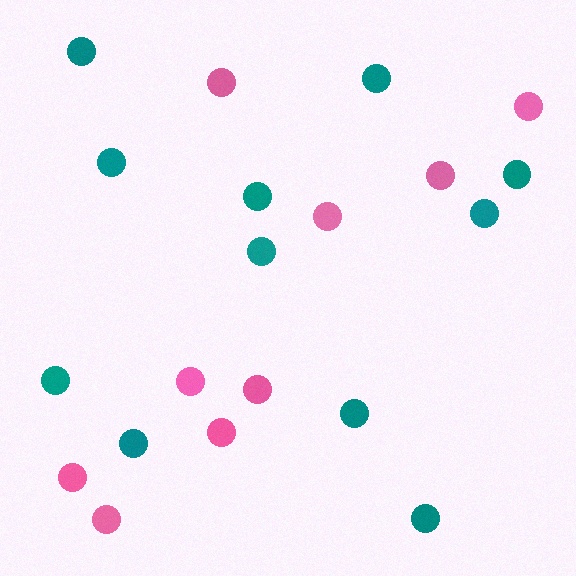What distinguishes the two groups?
There are 2 groups: one group of pink circles (9) and one group of teal circles (11).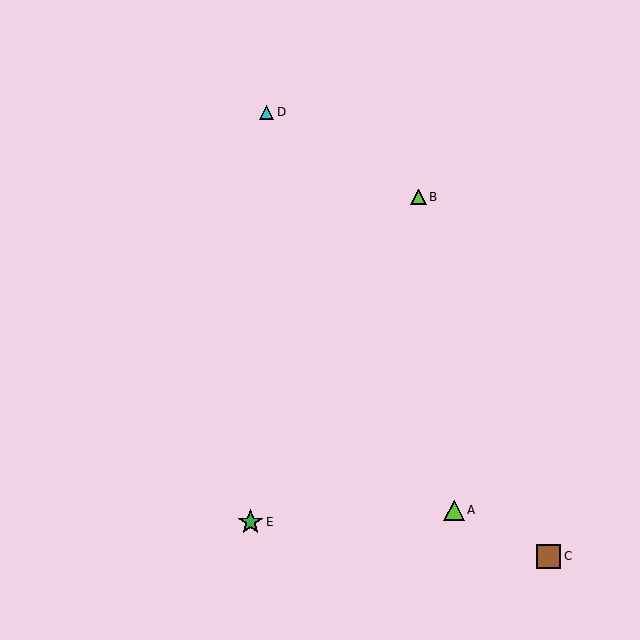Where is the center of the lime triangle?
The center of the lime triangle is at (454, 510).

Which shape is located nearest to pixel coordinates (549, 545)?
The brown square (labeled C) at (549, 556) is nearest to that location.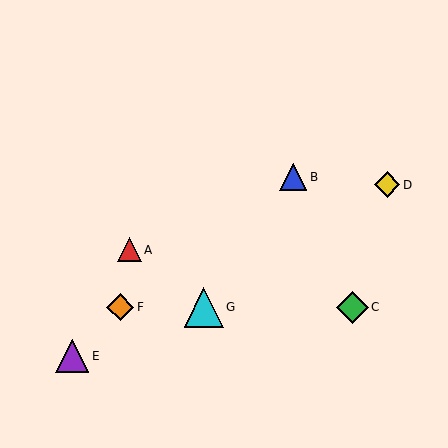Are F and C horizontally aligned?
Yes, both are at y≈307.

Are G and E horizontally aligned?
No, G is at y≈307 and E is at y≈356.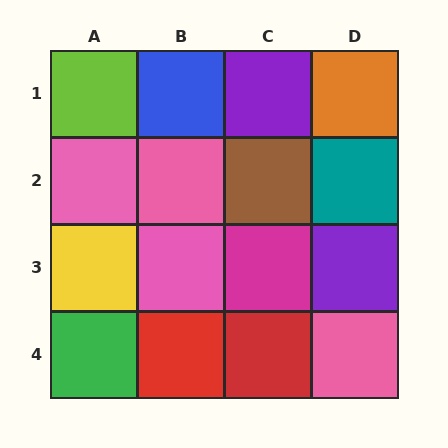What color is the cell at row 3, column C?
Magenta.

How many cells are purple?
2 cells are purple.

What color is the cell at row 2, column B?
Pink.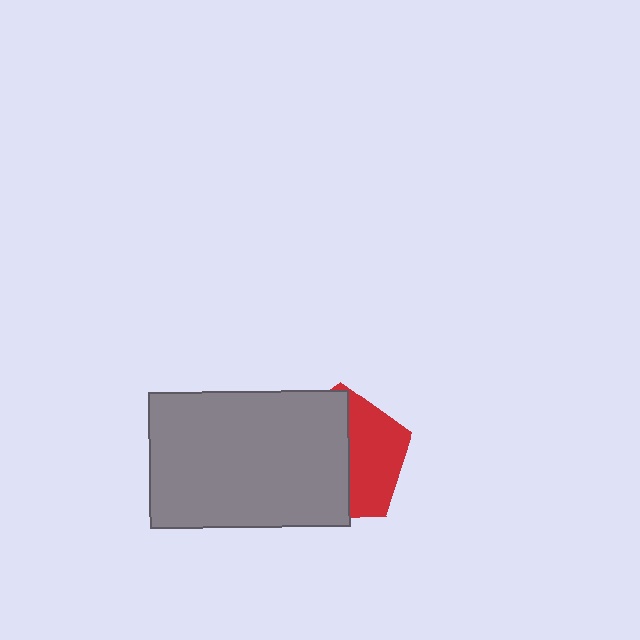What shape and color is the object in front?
The object in front is a gray rectangle.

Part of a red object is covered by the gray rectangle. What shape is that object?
It is a pentagon.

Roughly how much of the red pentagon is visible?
A small part of it is visible (roughly 42%).